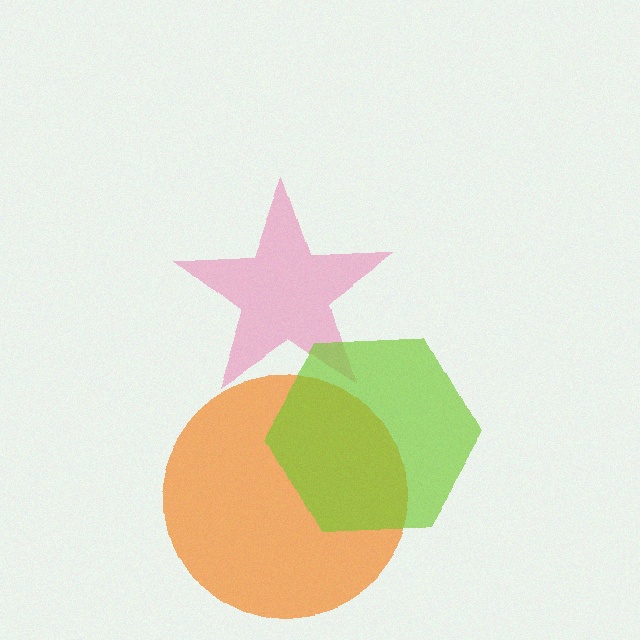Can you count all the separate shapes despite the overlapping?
Yes, there are 3 separate shapes.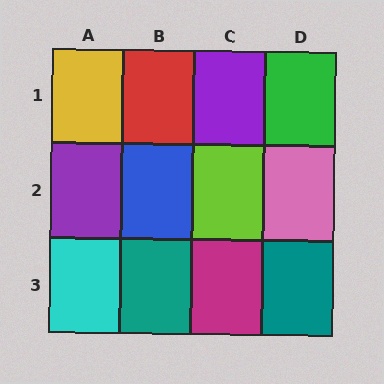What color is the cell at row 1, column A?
Yellow.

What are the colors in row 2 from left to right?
Purple, blue, lime, pink.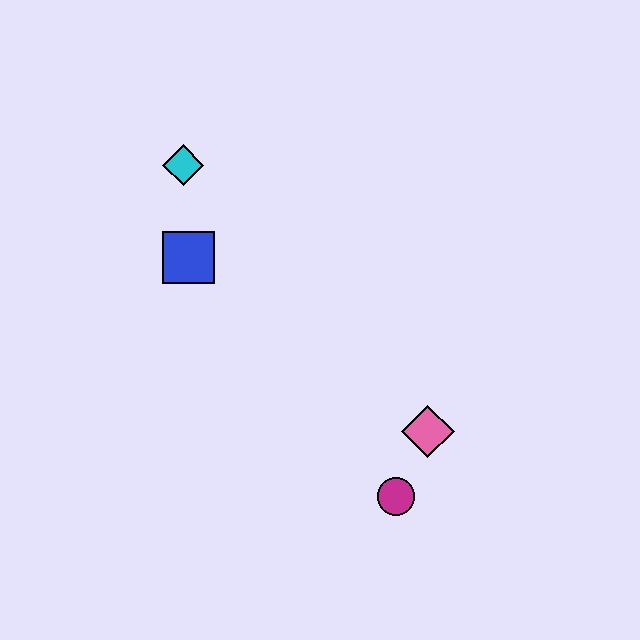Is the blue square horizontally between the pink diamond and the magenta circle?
No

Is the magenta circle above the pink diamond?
No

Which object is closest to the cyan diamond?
The blue square is closest to the cyan diamond.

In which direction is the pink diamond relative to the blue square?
The pink diamond is to the right of the blue square.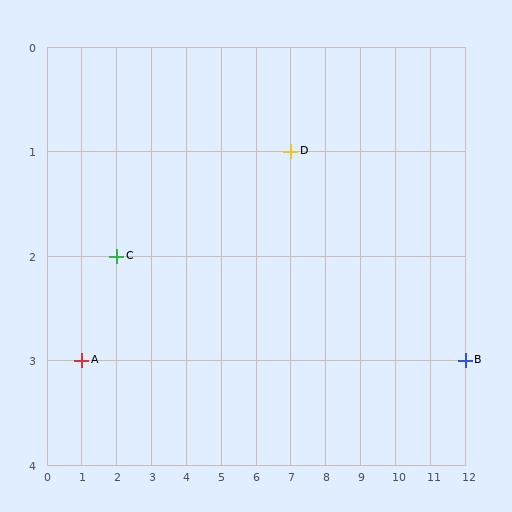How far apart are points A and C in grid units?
Points A and C are 1 column and 1 row apart (about 1.4 grid units diagonally).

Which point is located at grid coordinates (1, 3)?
Point A is at (1, 3).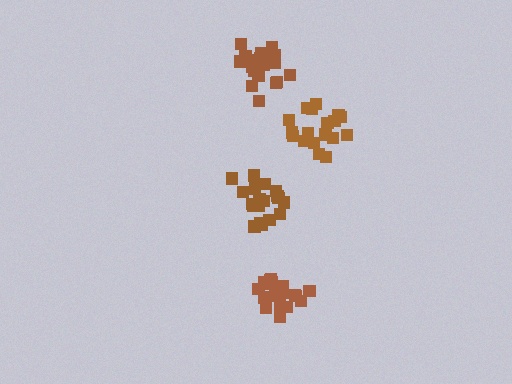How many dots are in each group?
Group 1: 20 dots, Group 2: 18 dots, Group 3: 19 dots, Group 4: 21 dots (78 total).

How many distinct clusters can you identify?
There are 4 distinct clusters.